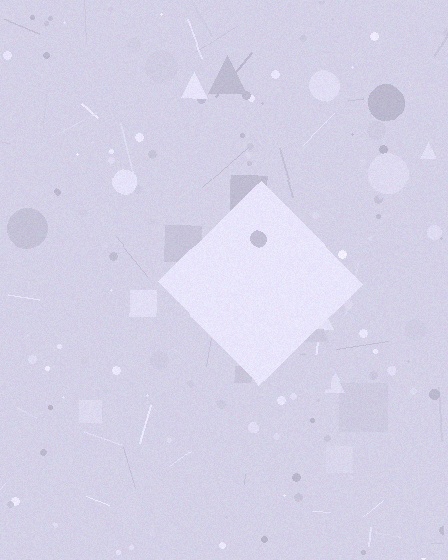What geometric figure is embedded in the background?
A diamond is embedded in the background.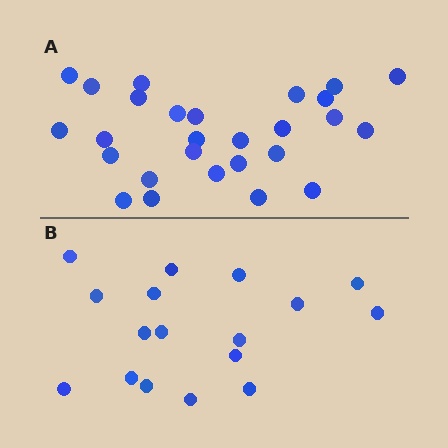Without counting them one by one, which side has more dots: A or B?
Region A (the top region) has more dots.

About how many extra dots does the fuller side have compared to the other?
Region A has roughly 10 or so more dots than region B.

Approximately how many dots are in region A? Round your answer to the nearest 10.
About 30 dots. (The exact count is 27, which rounds to 30.)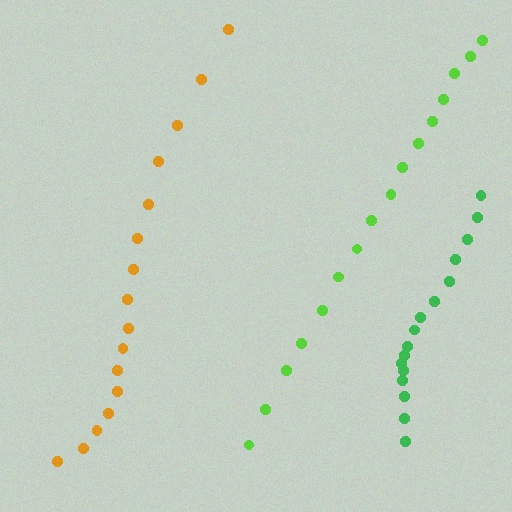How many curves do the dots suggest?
There are 3 distinct paths.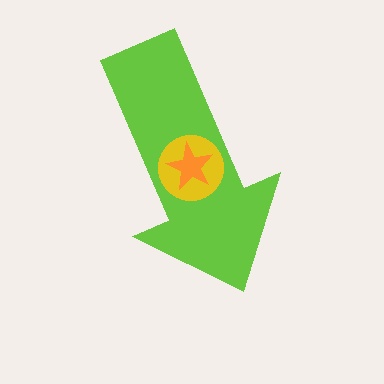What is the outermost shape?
The lime arrow.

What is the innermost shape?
The orange star.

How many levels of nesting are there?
3.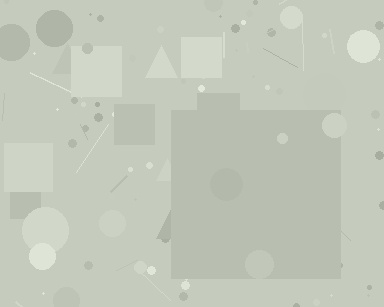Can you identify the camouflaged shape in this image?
The camouflaged shape is a square.